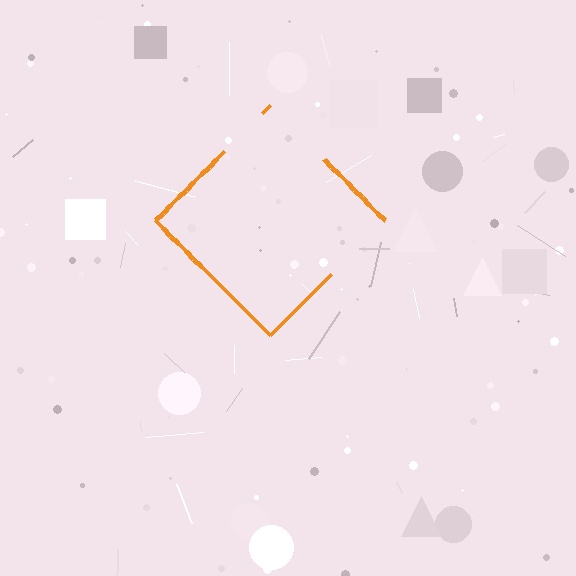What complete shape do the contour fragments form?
The contour fragments form a diamond.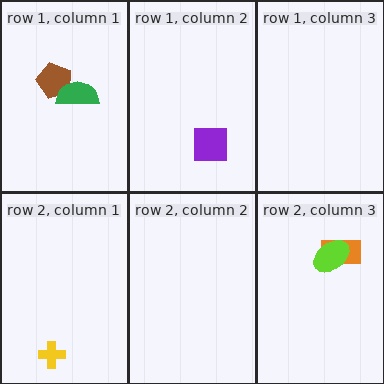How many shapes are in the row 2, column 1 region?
1.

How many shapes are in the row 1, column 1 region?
2.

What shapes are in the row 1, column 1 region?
The brown pentagon, the green semicircle.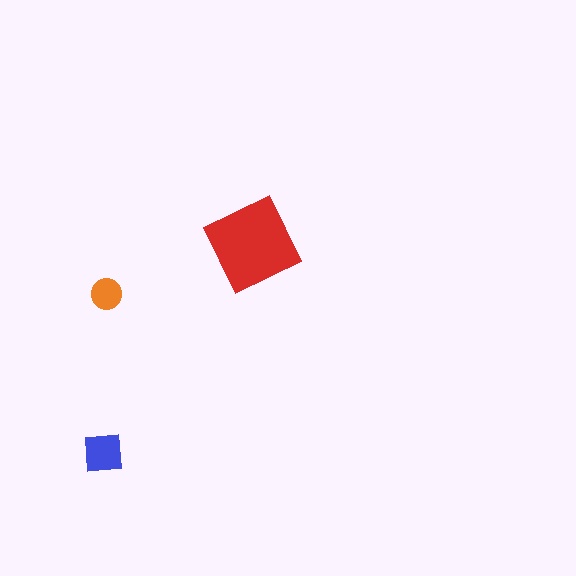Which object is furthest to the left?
The blue square is leftmost.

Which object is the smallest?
The orange circle.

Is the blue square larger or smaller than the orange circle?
Larger.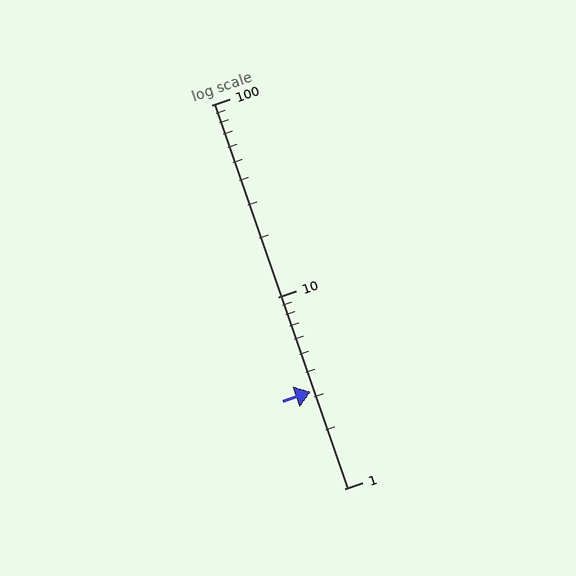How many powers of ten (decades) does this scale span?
The scale spans 2 decades, from 1 to 100.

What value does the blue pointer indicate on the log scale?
The pointer indicates approximately 3.2.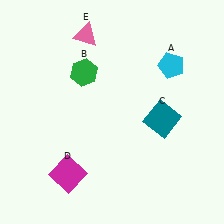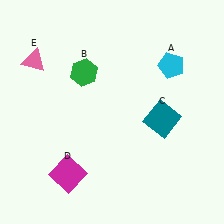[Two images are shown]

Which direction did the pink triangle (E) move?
The pink triangle (E) moved left.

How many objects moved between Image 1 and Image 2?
1 object moved between the two images.